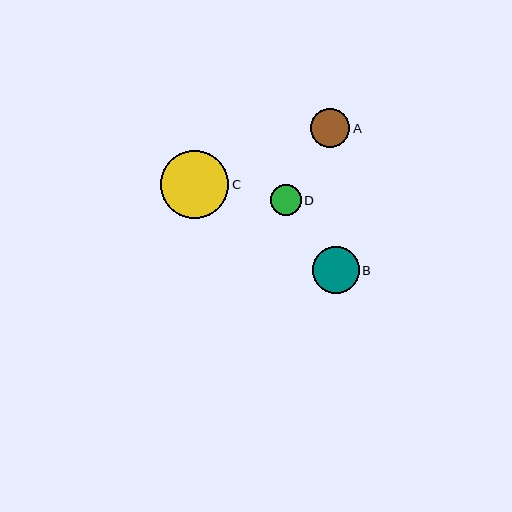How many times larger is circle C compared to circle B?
Circle C is approximately 1.5 times the size of circle B.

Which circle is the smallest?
Circle D is the smallest with a size of approximately 31 pixels.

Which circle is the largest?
Circle C is the largest with a size of approximately 68 pixels.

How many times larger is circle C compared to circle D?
Circle C is approximately 2.2 times the size of circle D.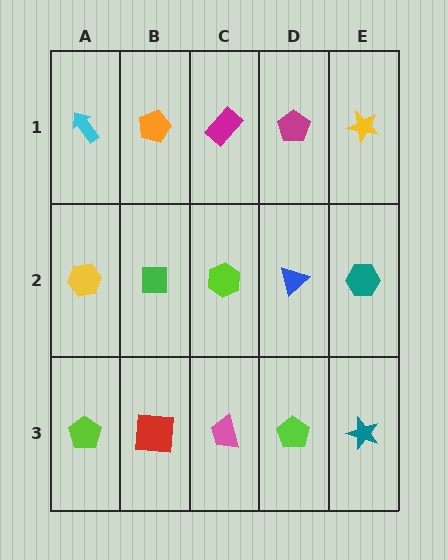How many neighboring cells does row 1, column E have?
2.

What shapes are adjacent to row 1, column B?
A green square (row 2, column B), a cyan arrow (row 1, column A), a magenta rectangle (row 1, column C).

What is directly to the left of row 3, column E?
A lime pentagon.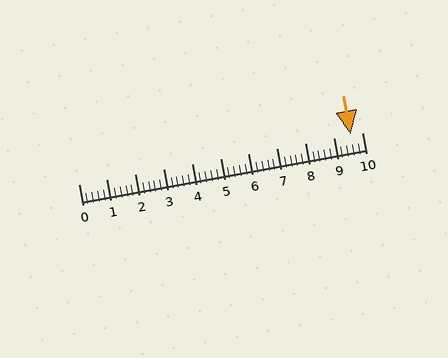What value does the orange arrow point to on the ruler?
The orange arrow points to approximately 9.6.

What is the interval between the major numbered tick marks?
The major tick marks are spaced 1 units apart.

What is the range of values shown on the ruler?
The ruler shows values from 0 to 10.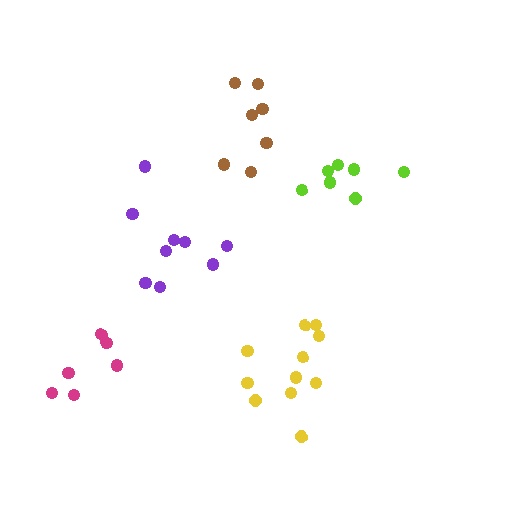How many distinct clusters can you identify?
There are 5 distinct clusters.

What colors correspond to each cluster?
The clusters are colored: yellow, lime, magenta, purple, brown.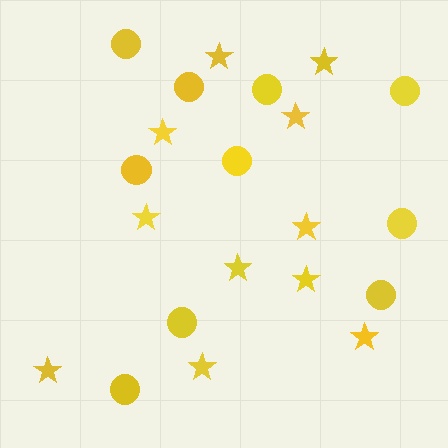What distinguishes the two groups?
There are 2 groups: one group of circles (10) and one group of stars (11).